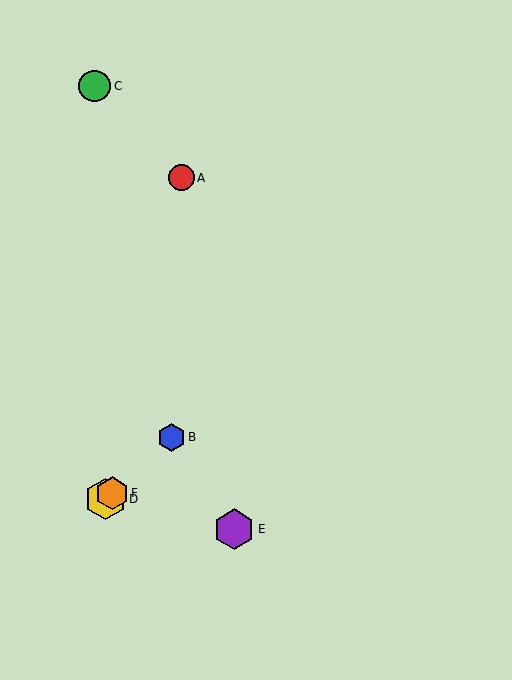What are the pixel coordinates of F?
Object F is at (112, 493).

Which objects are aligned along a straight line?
Objects B, D, F are aligned along a straight line.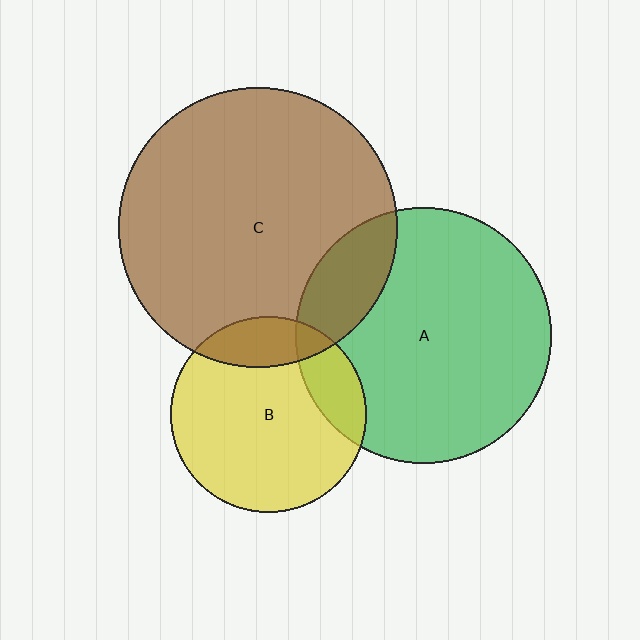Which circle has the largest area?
Circle C (brown).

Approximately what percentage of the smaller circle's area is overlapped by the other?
Approximately 15%.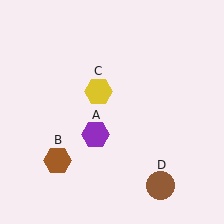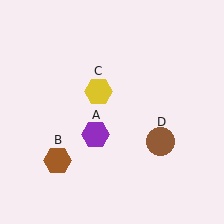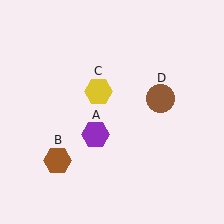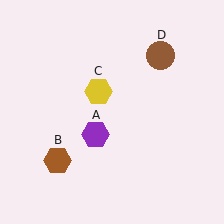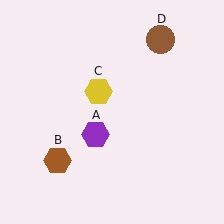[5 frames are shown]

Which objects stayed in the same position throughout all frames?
Purple hexagon (object A) and brown hexagon (object B) and yellow hexagon (object C) remained stationary.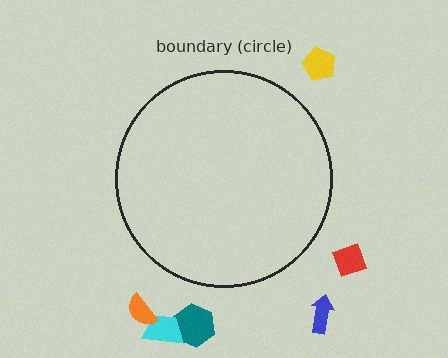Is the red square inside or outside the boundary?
Outside.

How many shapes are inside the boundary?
0 inside, 6 outside.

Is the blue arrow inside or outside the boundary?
Outside.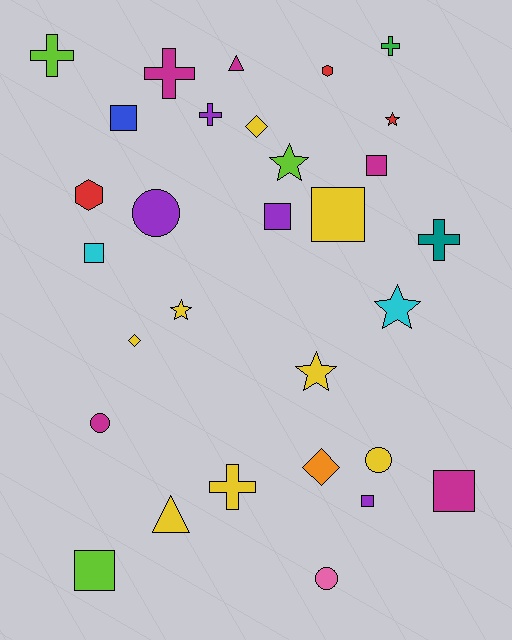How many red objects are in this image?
There are 3 red objects.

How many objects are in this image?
There are 30 objects.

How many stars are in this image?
There are 5 stars.